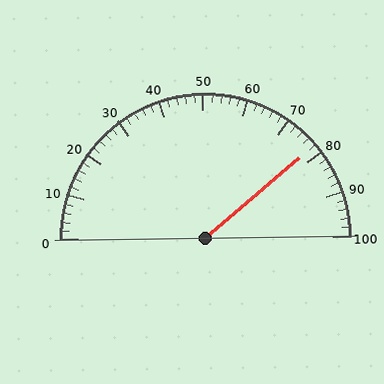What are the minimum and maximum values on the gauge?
The gauge ranges from 0 to 100.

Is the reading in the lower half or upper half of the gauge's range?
The reading is in the upper half of the range (0 to 100).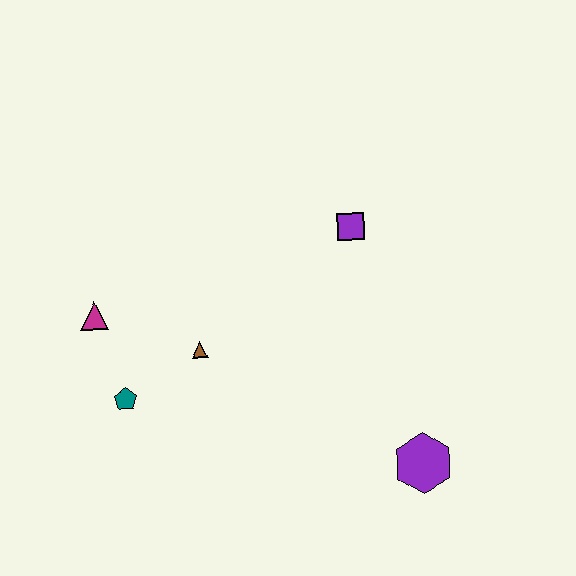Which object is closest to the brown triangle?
The teal pentagon is closest to the brown triangle.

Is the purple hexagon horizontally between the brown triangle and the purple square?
No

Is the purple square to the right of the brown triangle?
Yes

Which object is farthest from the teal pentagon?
The purple hexagon is farthest from the teal pentagon.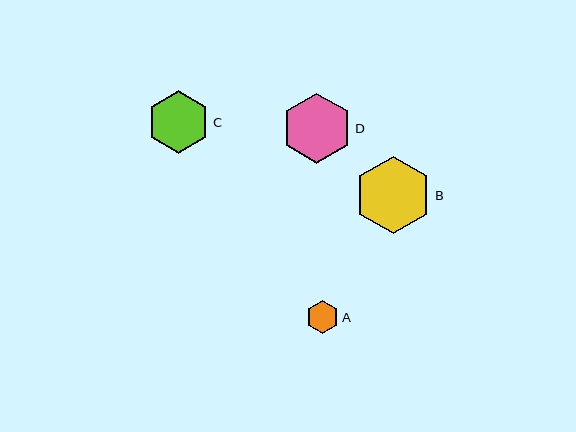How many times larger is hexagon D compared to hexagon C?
Hexagon D is approximately 1.1 times the size of hexagon C.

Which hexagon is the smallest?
Hexagon A is the smallest with a size of approximately 33 pixels.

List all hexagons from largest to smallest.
From largest to smallest: B, D, C, A.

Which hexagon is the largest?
Hexagon B is the largest with a size of approximately 78 pixels.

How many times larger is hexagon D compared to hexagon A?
Hexagon D is approximately 2.1 times the size of hexagon A.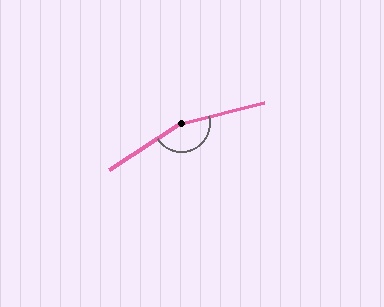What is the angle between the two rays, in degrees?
Approximately 160 degrees.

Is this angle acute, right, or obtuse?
It is obtuse.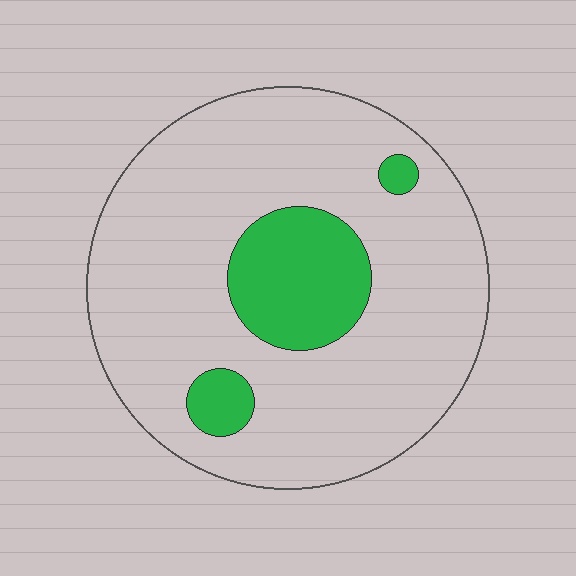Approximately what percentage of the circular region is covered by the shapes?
Approximately 15%.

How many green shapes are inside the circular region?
3.